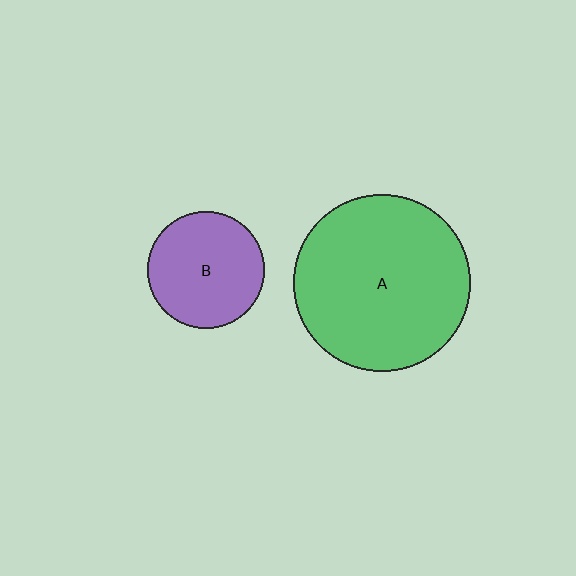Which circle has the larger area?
Circle A (green).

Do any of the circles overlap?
No, none of the circles overlap.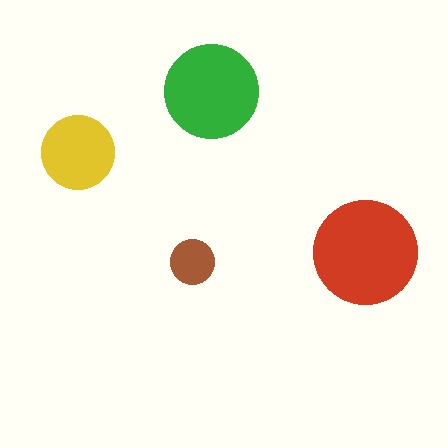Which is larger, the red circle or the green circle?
The red one.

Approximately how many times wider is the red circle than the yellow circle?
About 1.5 times wider.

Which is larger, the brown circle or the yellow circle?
The yellow one.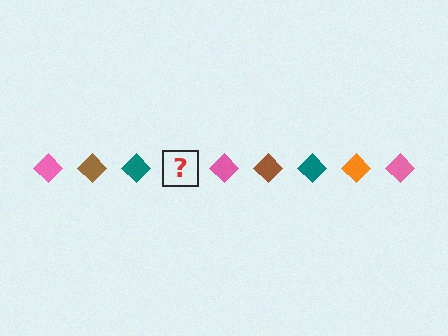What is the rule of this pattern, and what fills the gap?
The rule is that the pattern cycles through pink, brown, teal, orange diamonds. The gap should be filled with an orange diamond.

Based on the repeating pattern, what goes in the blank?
The blank should be an orange diamond.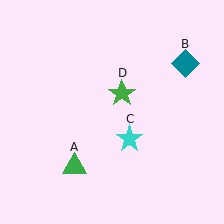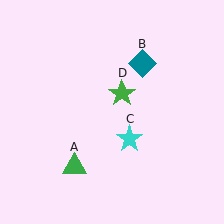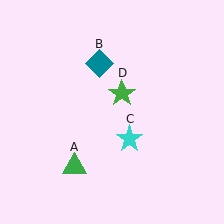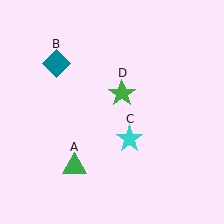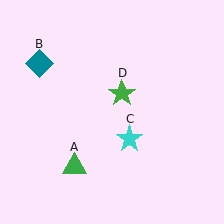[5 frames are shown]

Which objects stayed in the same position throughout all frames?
Green triangle (object A) and cyan star (object C) and green star (object D) remained stationary.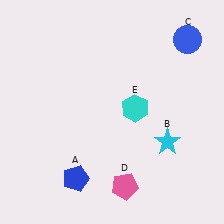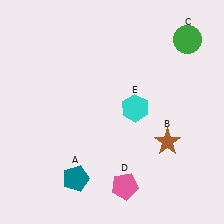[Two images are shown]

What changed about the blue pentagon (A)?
In Image 1, A is blue. In Image 2, it changed to teal.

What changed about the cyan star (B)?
In Image 1, B is cyan. In Image 2, it changed to brown.